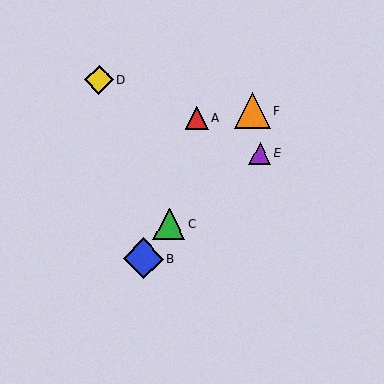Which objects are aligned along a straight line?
Objects B, C, F are aligned along a straight line.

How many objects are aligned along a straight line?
3 objects (B, C, F) are aligned along a straight line.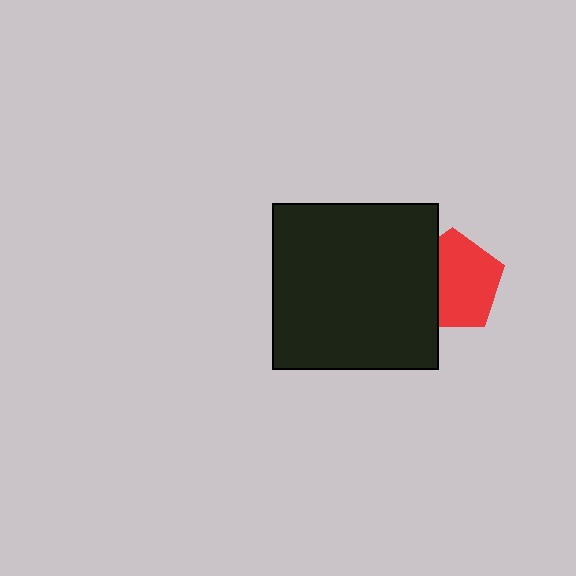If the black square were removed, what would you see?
You would see the complete red pentagon.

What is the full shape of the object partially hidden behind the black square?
The partially hidden object is a red pentagon.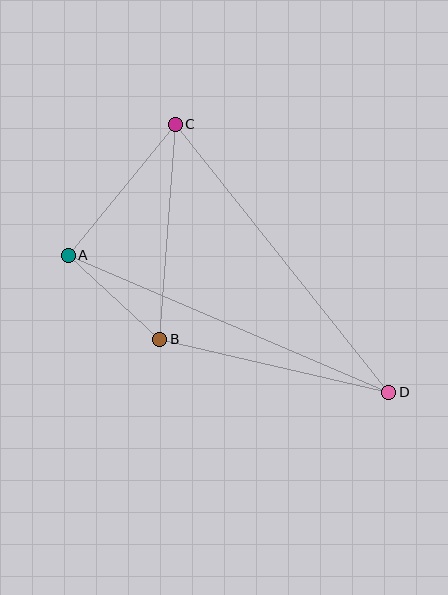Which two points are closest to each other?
Points A and B are closest to each other.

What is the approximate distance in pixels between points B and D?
The distance between B and D is approximately 235 pixels.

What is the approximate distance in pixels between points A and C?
The distance between A and C is approximately 169 pixels.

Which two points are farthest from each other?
Points A and D are farthest from each other.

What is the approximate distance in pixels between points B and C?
The distance between B and C is approximately 216 pixels.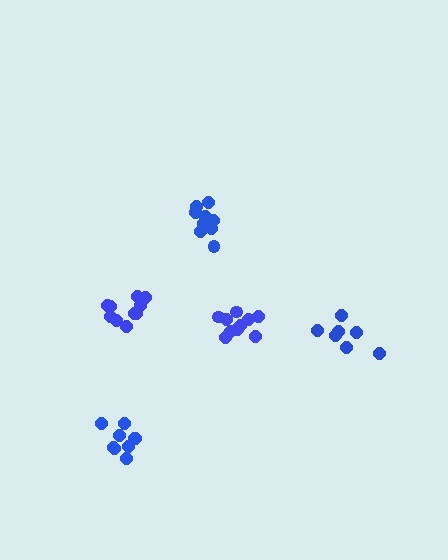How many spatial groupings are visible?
There are 5 spatial groupings.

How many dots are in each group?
Group 1: 12 dots, Group 2: 9 dots, Group 3: 9 dots, Group 4: 7 dots, Group 5: 10 dots (47 total).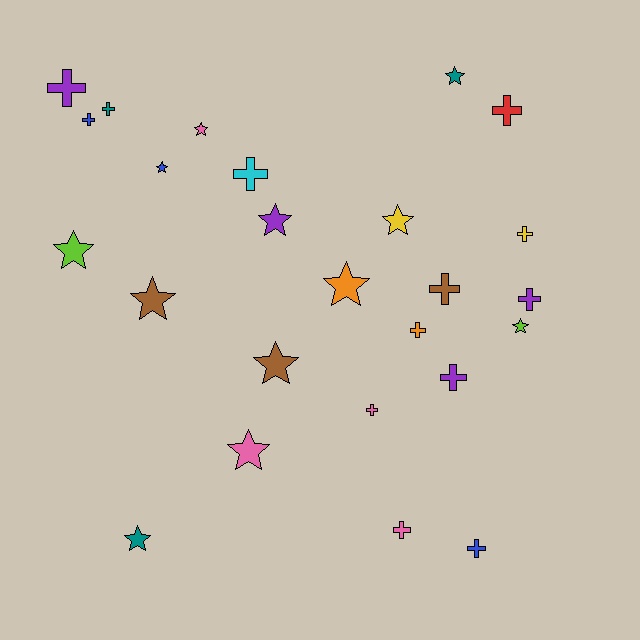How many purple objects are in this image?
There are 4 purple objects.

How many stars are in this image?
There are 12 stars.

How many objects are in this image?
There are 25 objects.